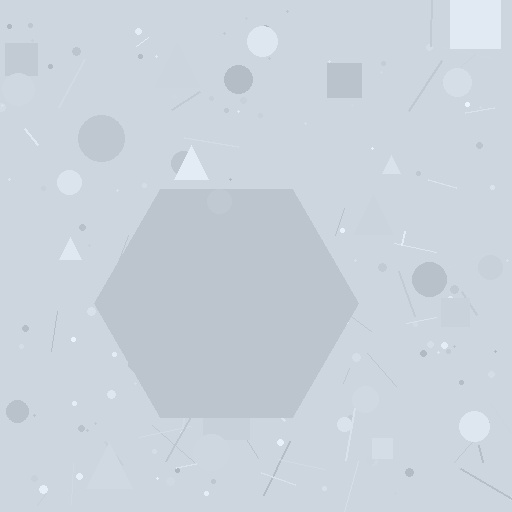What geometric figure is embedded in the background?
A hexagon is embedded in the background.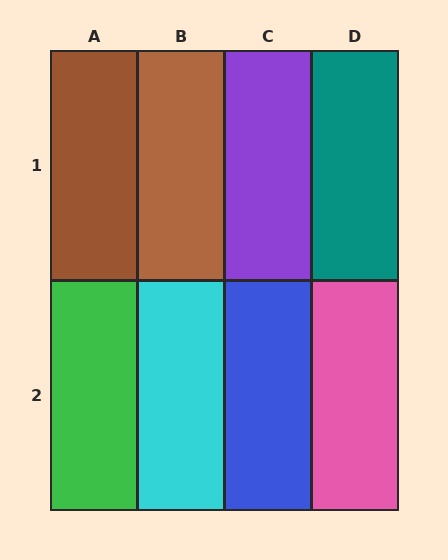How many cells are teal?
1 cell is teal.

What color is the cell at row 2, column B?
Cyan.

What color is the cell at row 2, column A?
Green.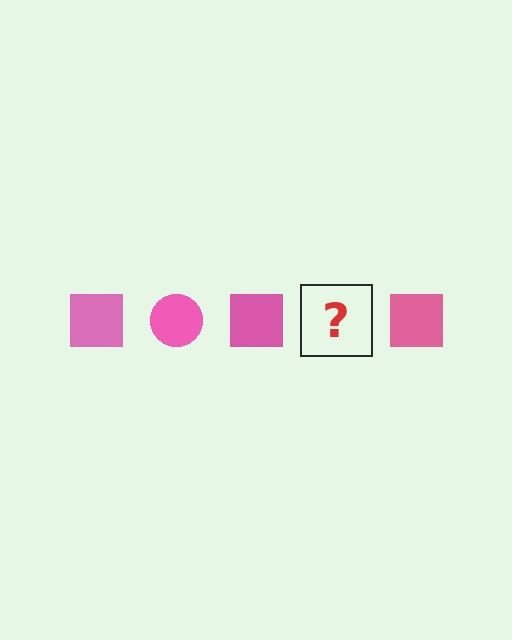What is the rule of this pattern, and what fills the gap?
The rule is that the pattern cycles through square, circle shapes in pink. The gap should be filled with a pink circle.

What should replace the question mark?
The question mark should be replaced with a pink circle.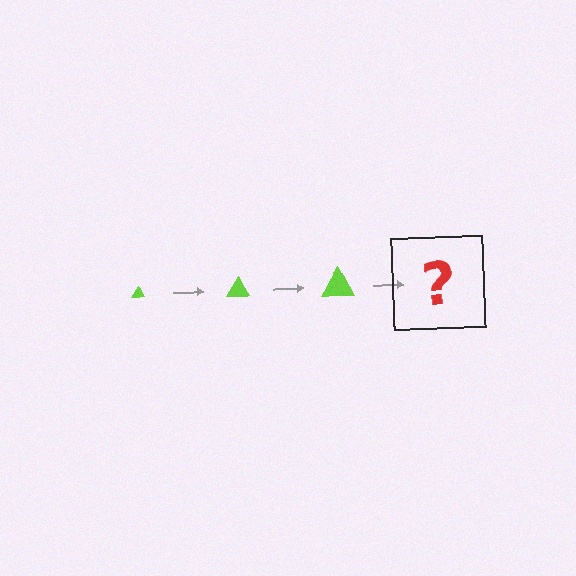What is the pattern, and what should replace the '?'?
The pattern is that the triangle gets progressively larger each step. The '?' should be a lime triangle, larger than the previous one.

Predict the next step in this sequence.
The next step is a lime triangle, larger than the previous one.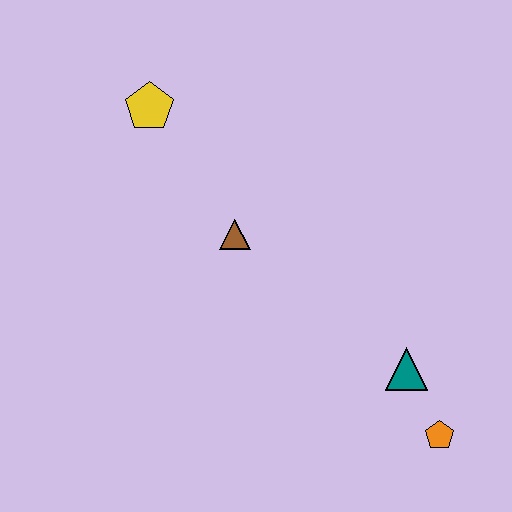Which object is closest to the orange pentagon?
The teal triangle is closest to the orange pentagon.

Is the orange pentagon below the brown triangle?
Yes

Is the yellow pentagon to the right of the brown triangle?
No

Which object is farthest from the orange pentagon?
The yellow pentagon is farthest from the orange pentagon.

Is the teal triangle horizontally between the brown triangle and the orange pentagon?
Yes